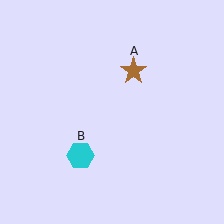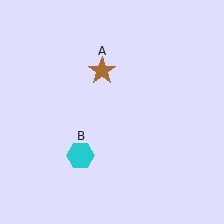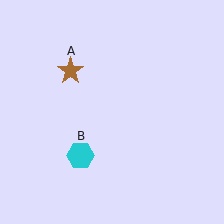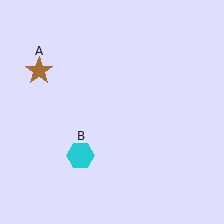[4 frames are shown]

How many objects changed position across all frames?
1 object changed position: brown star (object A).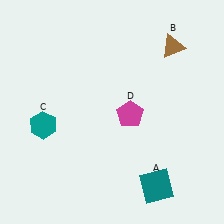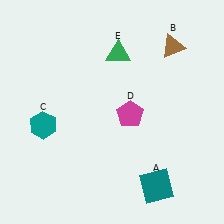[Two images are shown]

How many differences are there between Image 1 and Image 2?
There is 1 difference between the two images.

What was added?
A green triangle (E) was added in Image 2.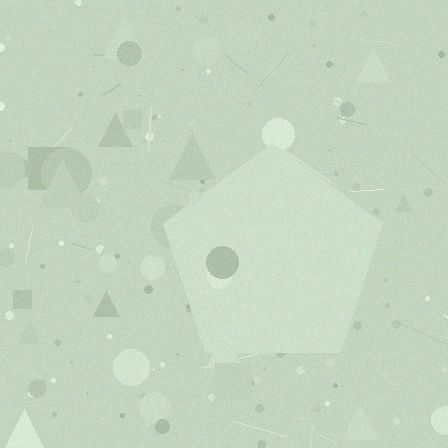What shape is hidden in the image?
A pentagon is hidden in the image.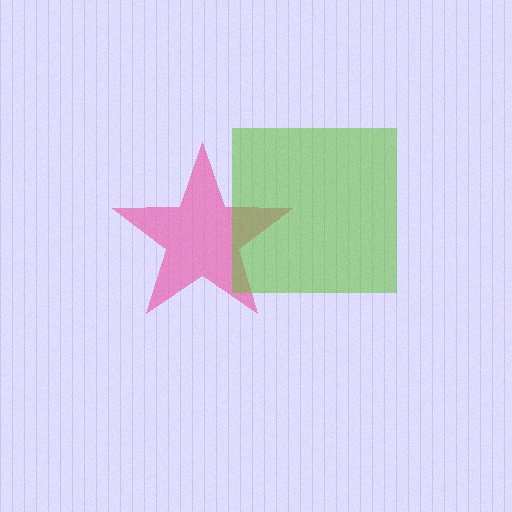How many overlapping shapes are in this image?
There are 2 overlapping shapes in the image.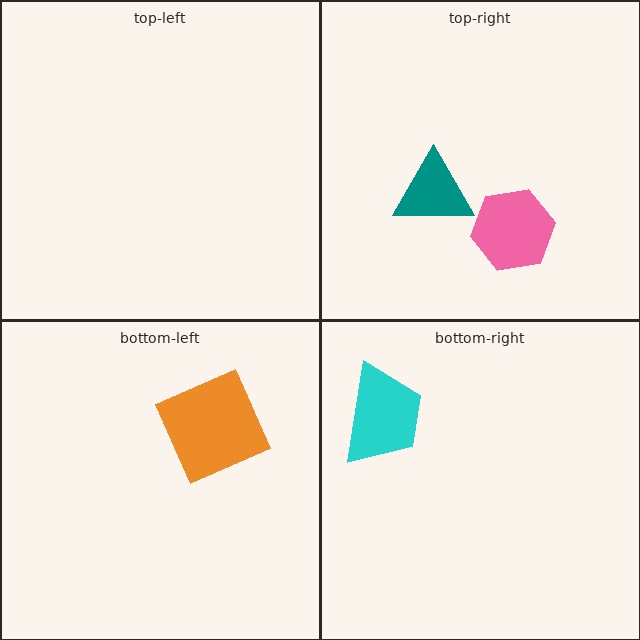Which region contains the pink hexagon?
The top-right region.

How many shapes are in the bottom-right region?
1.